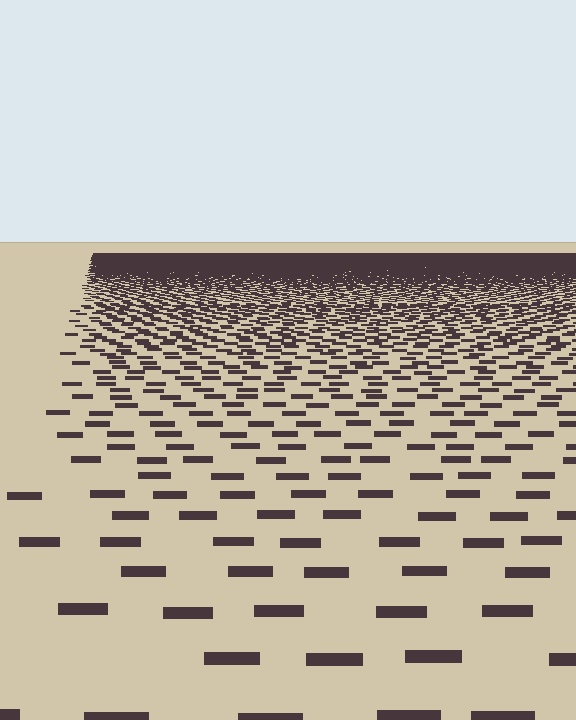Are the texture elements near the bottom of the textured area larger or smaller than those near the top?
Larger. Near the bottom, elements are closer to the viewer and appear at a bigger on-screen size.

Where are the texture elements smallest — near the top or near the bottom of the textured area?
Near the top.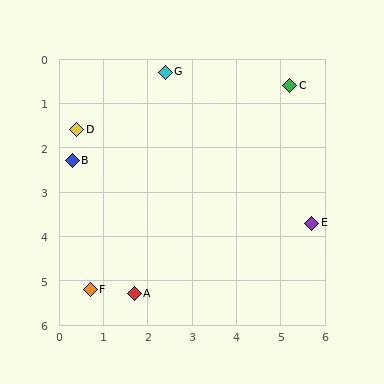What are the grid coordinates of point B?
Point B is at approximately (0.3, 2.3).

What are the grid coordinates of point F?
Point F is at approximately (0.7, 5.2).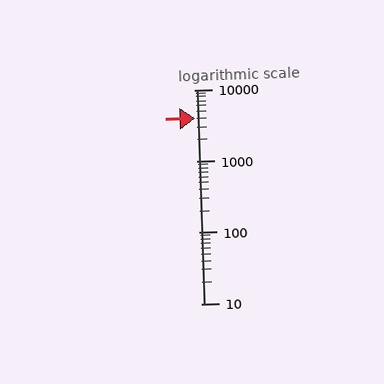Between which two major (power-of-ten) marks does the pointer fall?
The pointer is between 1000 and 10000.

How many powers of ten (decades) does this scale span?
The scale spans 3 decades, from 10 to 10000.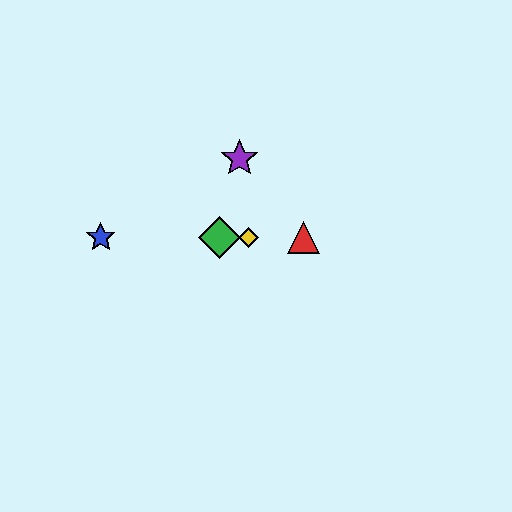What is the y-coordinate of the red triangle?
The red triangle is at y≈237.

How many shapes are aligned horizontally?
4 shapes (the red triangle, the blue star, the green diamond, the yellow diamond) are aligned horizontally.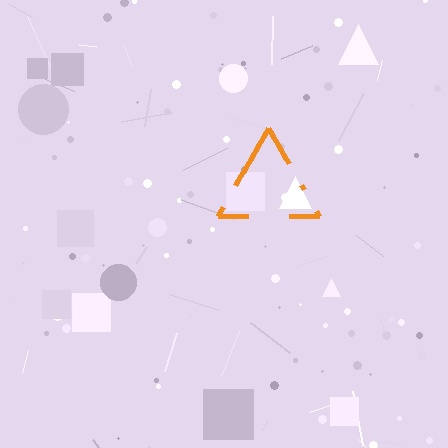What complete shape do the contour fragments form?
The contour fragments form a triangle.